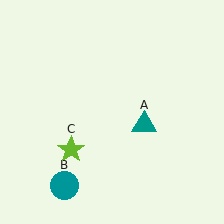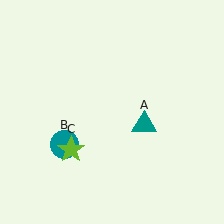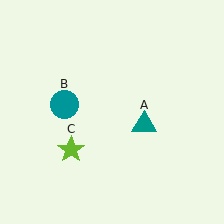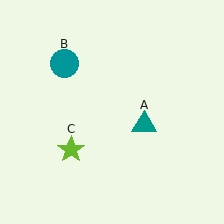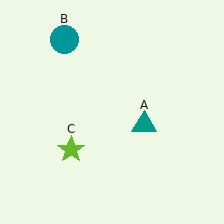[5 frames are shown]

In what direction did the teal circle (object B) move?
The teal circle (object B) moved up.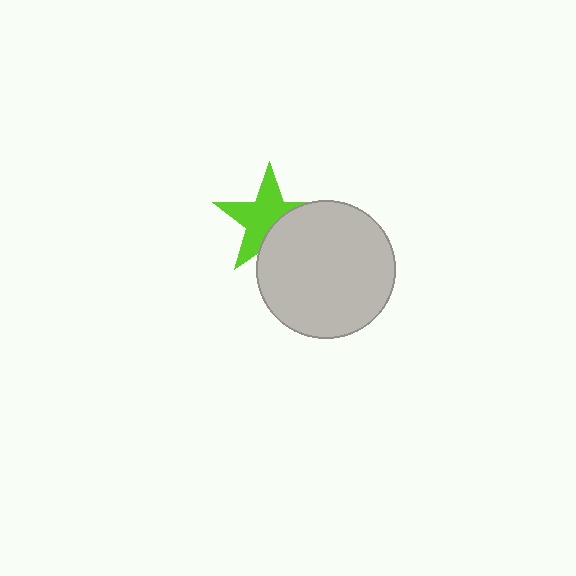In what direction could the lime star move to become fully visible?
The lime star could move toward the upper-left. That would shift it out from behind the light gray circle entirely.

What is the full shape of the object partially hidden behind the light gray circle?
The partially hidden object is a lime star.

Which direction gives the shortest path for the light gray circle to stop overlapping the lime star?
Moving toward the lower-right gives the shortest separation.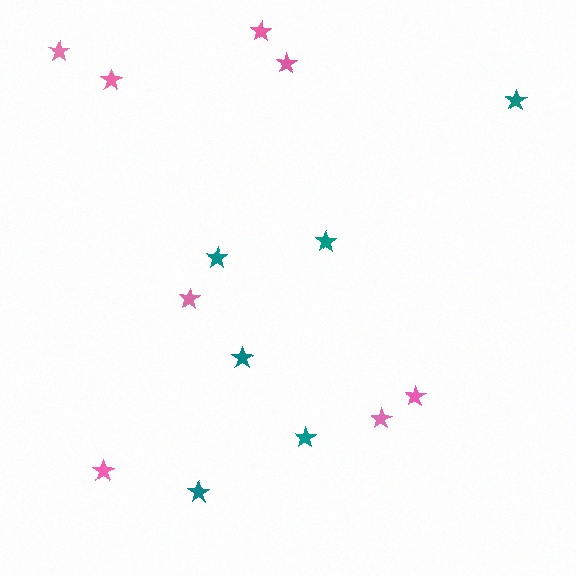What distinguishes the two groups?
There are 2 groups: one group of pink stars (8) and one group of teal stars (6).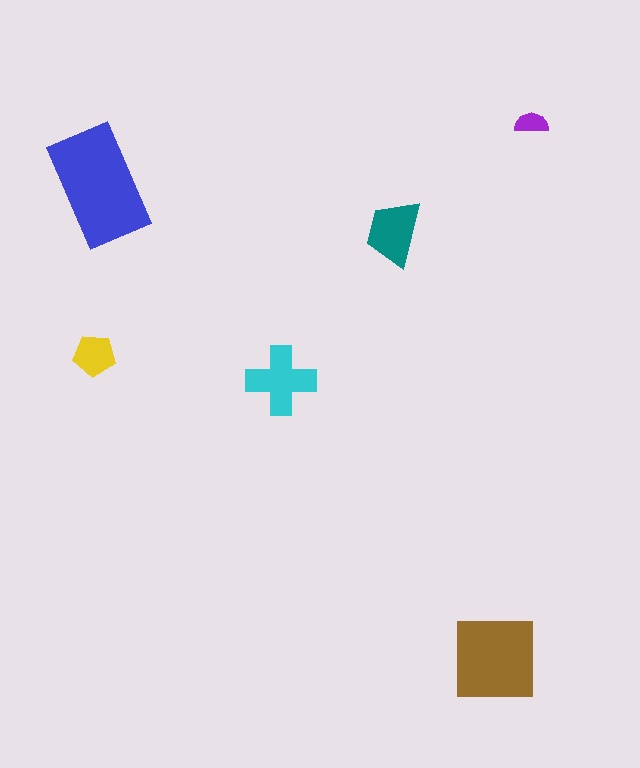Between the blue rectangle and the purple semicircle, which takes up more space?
The blue rectangle.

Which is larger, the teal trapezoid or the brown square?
The brown square.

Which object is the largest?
The blue rectangle.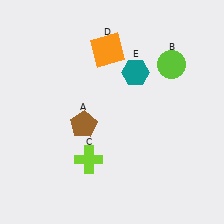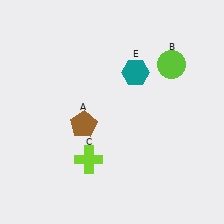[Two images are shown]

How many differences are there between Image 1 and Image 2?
There is 1 difference between the two images.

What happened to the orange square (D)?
The orange square (D) was removed in Image 2. It was in the top-left area of Image 1.